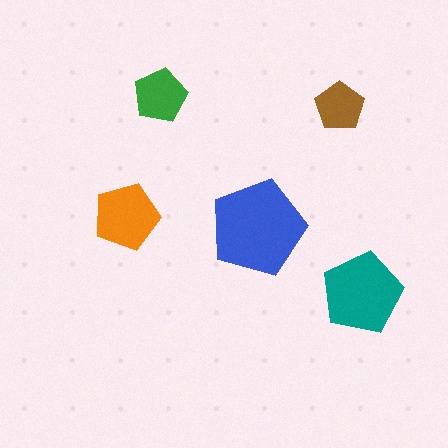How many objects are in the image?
There are 5 objects in the image.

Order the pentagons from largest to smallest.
the blue one, the teal one, the orange one, the green one, the brown one.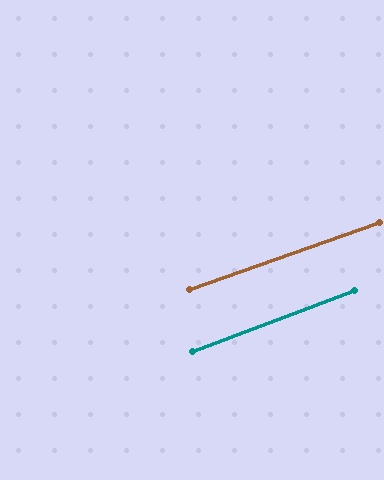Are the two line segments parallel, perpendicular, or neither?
Parallel — their directions differ by only 1.4°.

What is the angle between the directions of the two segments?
Approximately 1 degree.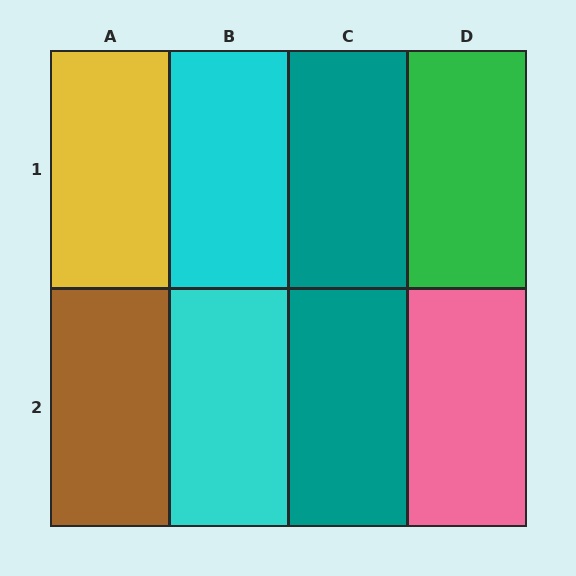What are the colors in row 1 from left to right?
Yellow, cyan, teal, green.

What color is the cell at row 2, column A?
Brown.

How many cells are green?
1 cell is green.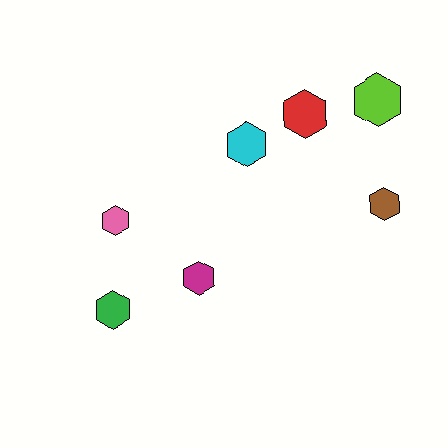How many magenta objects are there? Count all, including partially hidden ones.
There is 1 magenta object.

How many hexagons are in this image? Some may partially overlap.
There are 7 hexagons.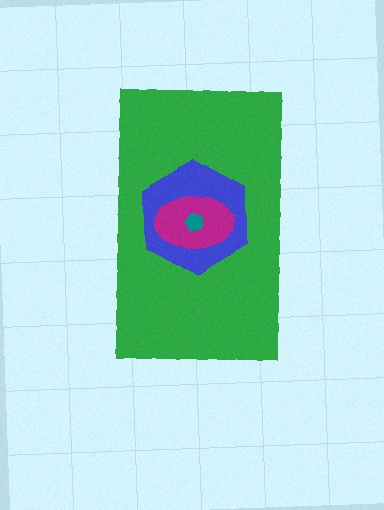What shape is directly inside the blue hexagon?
The magenta ellipse.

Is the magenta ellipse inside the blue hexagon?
Yes.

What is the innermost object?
The teal pentagon.